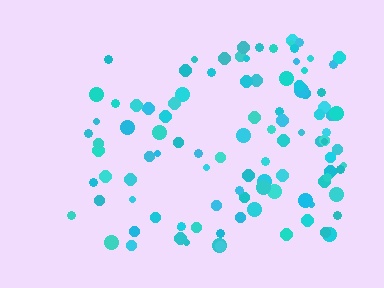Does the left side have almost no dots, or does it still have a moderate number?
Still a moderate number, just noticeably fewer than the right.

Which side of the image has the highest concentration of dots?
The right.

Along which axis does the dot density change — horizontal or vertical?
Horizontal.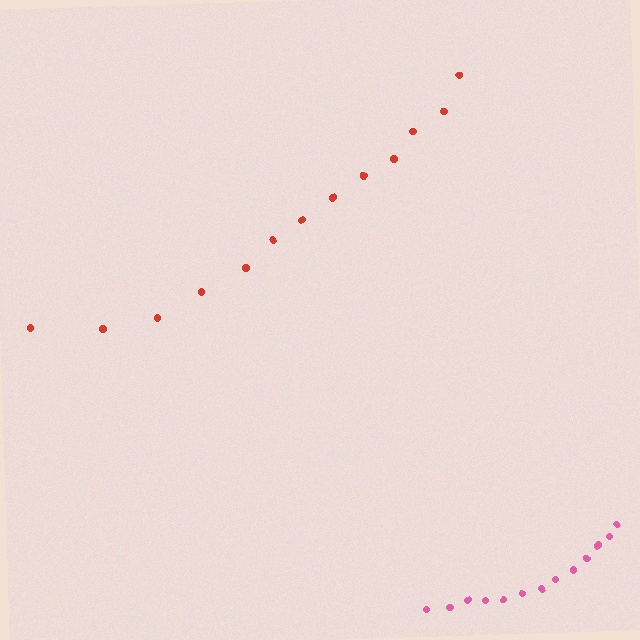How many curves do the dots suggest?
There are 2 distinct paths.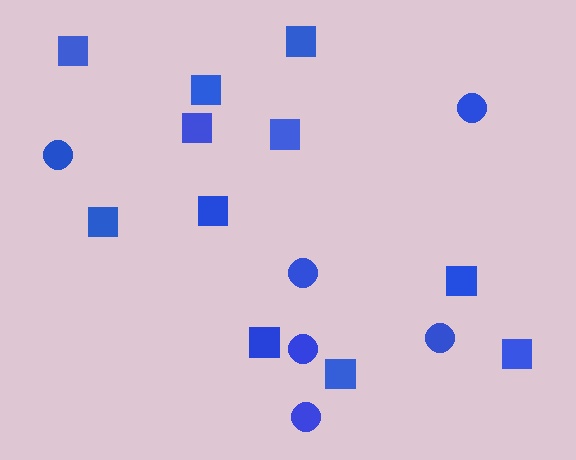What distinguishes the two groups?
There are 2 groups: one group of squares (11) and one group of circles (6).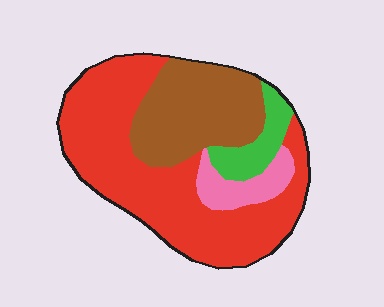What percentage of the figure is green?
Green covers about 10% of the figure.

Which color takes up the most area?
Red, at roughly 55%.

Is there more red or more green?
Red.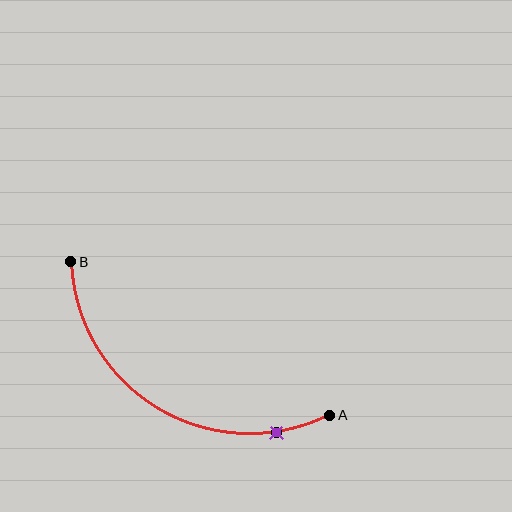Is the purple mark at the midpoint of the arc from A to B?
No. The purple mark lies on the arc but is closer to endpoint A. The arc midpoint would be at the point on the curve equidistant along the arc from both A and B.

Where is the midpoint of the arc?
The arc midpoint is the point on the curve farthest from the straight line joining A and B. It sits below that line.